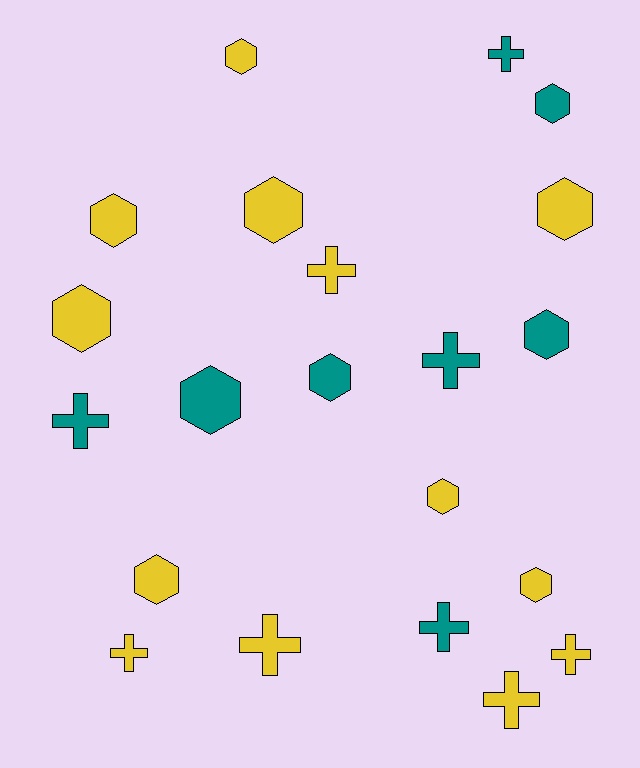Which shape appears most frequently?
Hexagon, with 12 objects.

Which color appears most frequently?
Yellow, with 13 objects.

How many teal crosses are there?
There are 4 teal crosses.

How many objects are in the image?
There are 21 objects.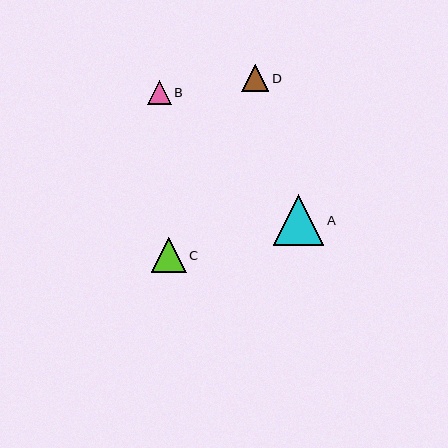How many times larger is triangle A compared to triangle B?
Triangle A is approximately 2.1 times the size of triangle B.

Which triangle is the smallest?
Triangle B is the smallest with a size of approximately 24 pixels.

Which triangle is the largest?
Triangle A is the largest with a size of approximately 51 pixels.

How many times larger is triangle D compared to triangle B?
Triangle D is approximately 1.1 times the size of triangle B.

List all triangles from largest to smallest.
From largest to smallest: A, C, D, B.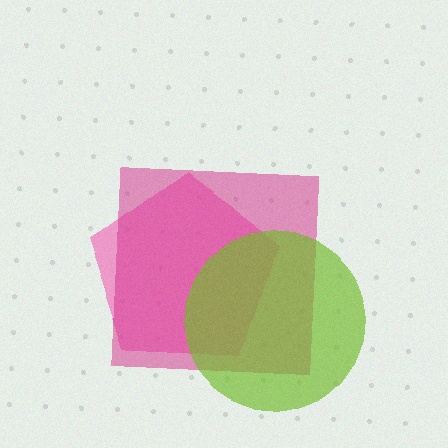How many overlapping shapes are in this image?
There are 3 overlapping shapes in the image.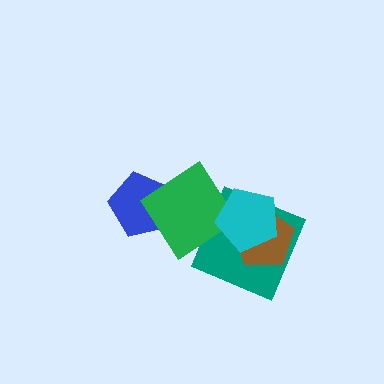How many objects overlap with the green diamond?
3 objects overlap with the green diamond.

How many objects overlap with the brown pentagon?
2 objects overlap with the brown pentagon.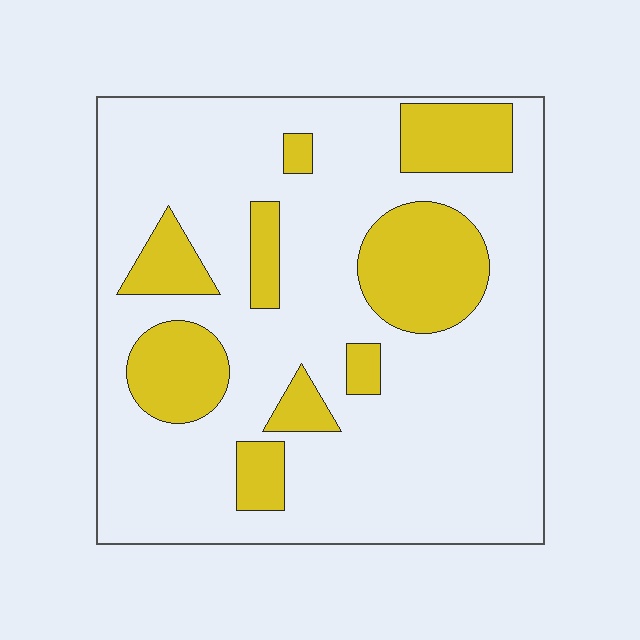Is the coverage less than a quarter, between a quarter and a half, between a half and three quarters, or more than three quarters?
Less than a quarter.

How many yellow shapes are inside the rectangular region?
9.